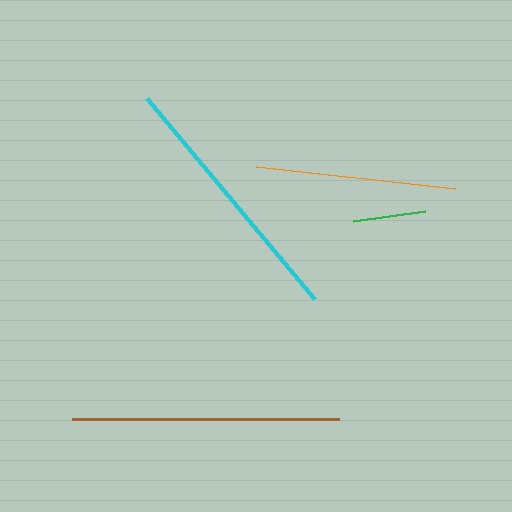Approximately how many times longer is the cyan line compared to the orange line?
The cyan line is approximately 1.3 times the length of the orange line.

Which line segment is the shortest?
The green line is the shortest at approximately 73 pixels.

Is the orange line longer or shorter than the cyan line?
The cyan line is longer than the orange line.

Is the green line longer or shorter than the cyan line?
The cyan line is longer than the green line.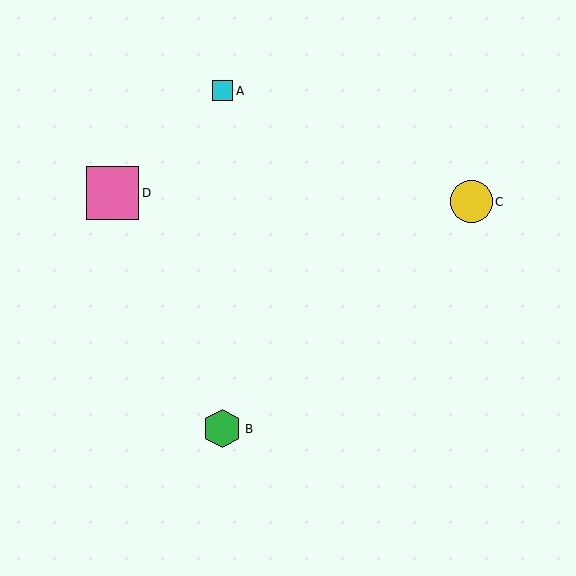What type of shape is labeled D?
Shape D is a pink square.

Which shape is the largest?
The pink square (labeled D) is the largest.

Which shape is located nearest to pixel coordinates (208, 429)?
The green hexagon (labeled B) at (222, 429) is nearest to that location.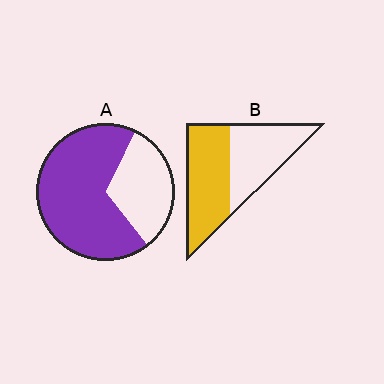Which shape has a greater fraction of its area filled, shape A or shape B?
Shape A.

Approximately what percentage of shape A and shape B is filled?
A is approximately 70% and B is approximately 55%.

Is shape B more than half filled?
Roughly half.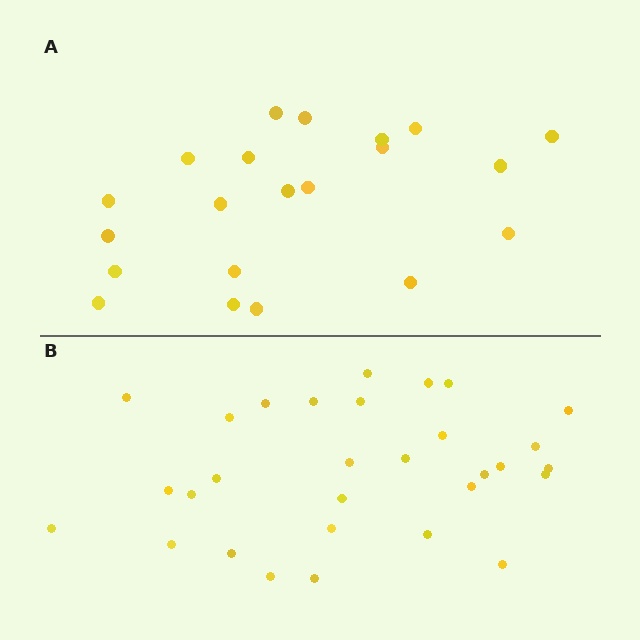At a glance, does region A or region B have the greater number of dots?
Region B (the bottom region) has more dots.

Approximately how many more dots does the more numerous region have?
Region B has roughly 8 or so more dots than region A.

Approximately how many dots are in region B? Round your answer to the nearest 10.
About 30 dots.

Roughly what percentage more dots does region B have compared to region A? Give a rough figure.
About 45% more.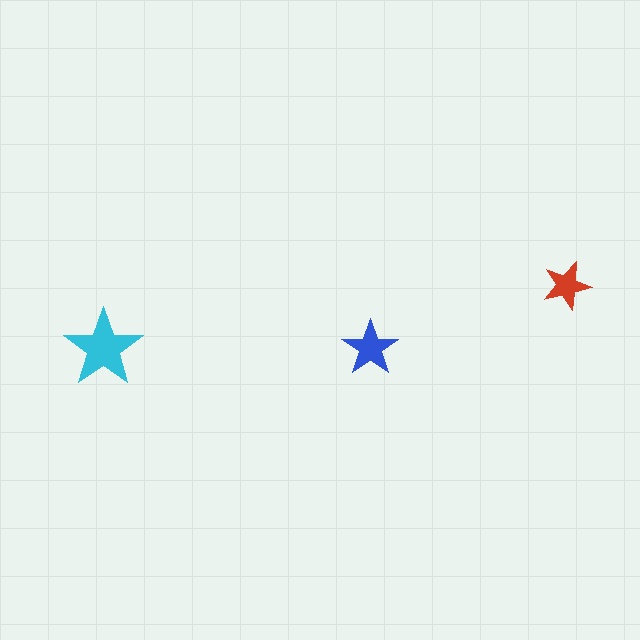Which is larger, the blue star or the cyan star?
The cyan one.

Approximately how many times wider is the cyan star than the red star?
About 1.5 times wider.